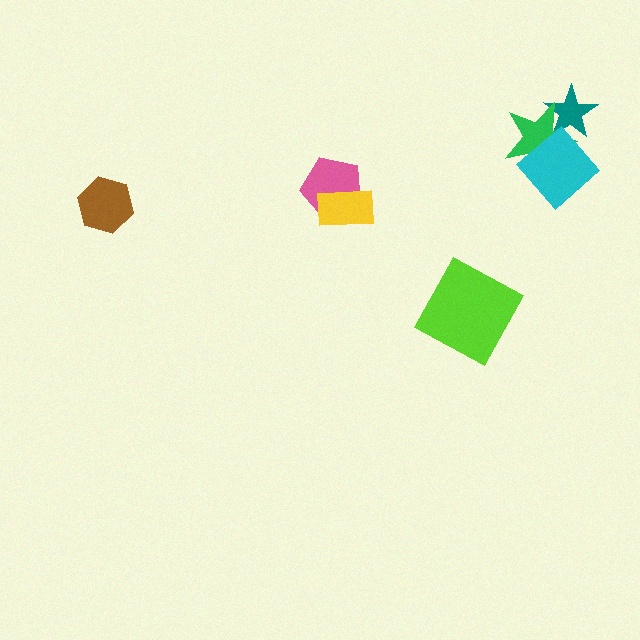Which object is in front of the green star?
The cyan diamond is in front of the green star.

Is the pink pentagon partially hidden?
Yes, it is partially covered by another shape.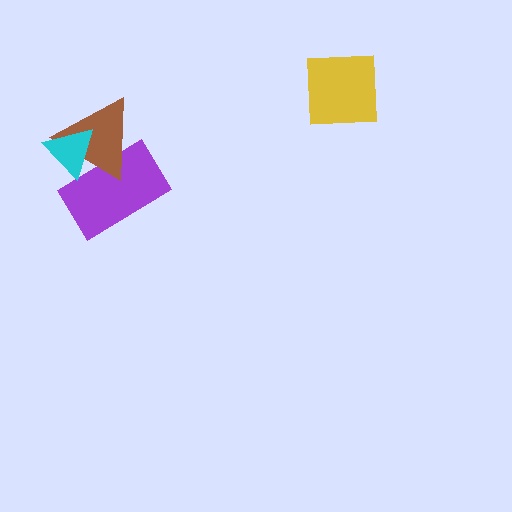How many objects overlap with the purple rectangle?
2 objects overlap with the purple rectangle.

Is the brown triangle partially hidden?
Yes, it is partially covered by another shape.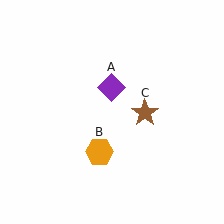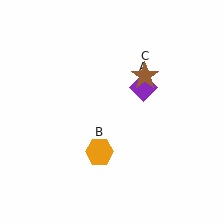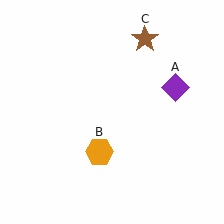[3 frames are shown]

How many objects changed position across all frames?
2 objects changed position: purple diamond (object A), brown star (object C).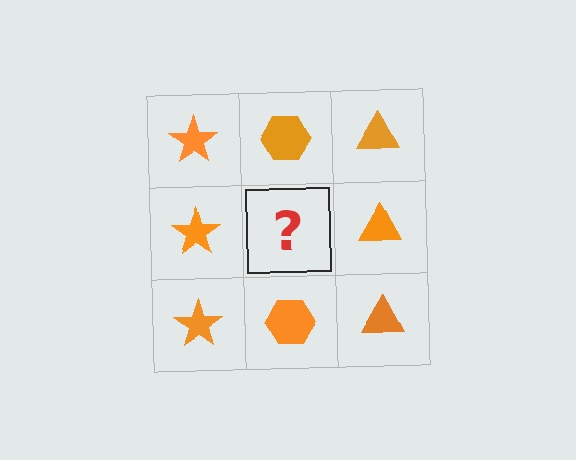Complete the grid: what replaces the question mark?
The question mark should be replaced with an orange hexagon.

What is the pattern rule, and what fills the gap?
The rule is that each column has a consistent shape. The gap should be filled with an orange hexagon.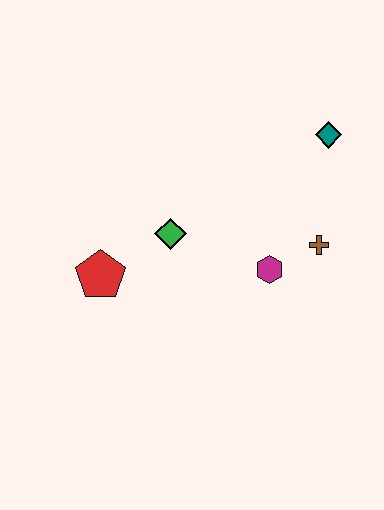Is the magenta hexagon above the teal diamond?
No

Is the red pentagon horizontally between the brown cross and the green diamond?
No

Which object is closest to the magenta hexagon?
The brown cross is closest to the magenta hexagon.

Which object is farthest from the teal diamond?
The red pentagon is farthest from the teal diamond.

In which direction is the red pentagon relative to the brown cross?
The red pentagon is to the left of the brown cross.